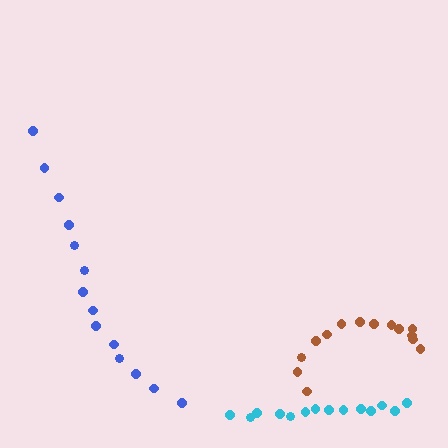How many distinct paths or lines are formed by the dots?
There are 3 distinct paths.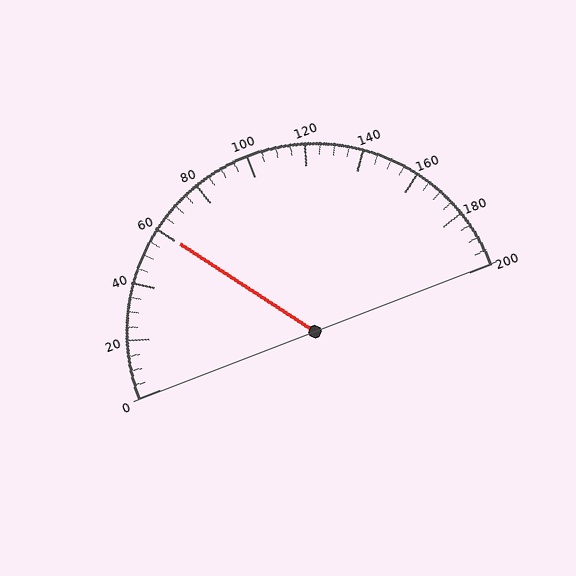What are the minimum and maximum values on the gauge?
The gauge ranges from 0 to 200.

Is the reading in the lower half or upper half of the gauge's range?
The reading is in the lower half of the range (0 to 200).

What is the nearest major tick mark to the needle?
The nearest major tick mark is 60.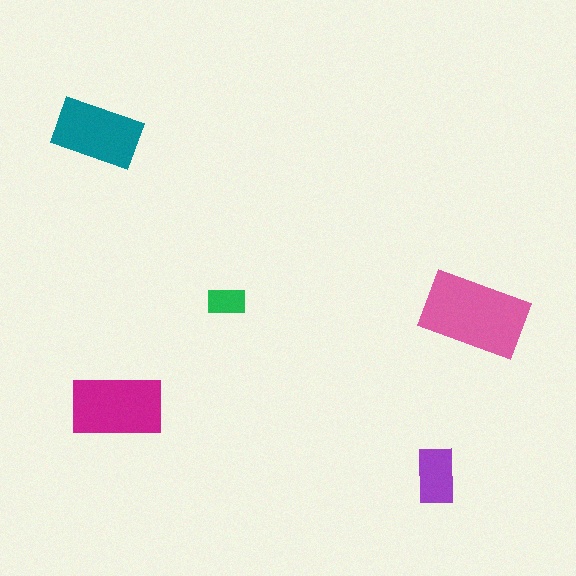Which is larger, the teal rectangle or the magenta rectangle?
The magenta one.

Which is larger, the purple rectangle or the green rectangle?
The purple one.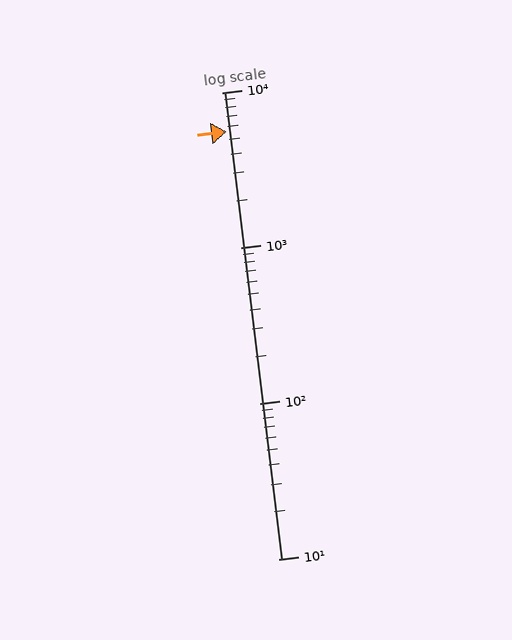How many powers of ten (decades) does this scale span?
The scale spans 3 decades, from 10 to 10000.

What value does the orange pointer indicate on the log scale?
The pointer indicates approximately 5600.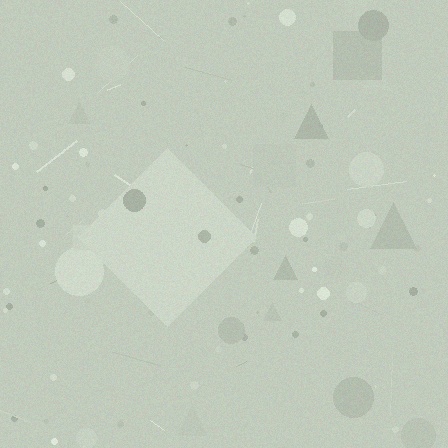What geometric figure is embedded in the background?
A diamond is embedded in the background.